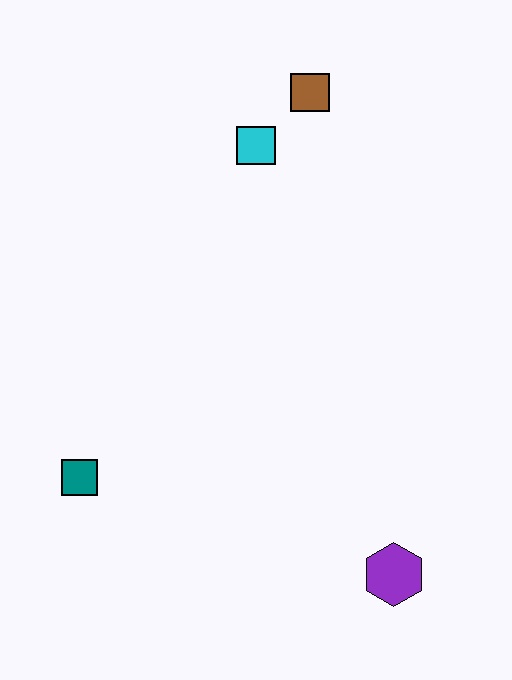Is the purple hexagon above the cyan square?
No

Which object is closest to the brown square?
The cyan square is closest to the brown square.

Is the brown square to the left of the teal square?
No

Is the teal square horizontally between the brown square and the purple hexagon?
No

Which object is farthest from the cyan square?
The purple hexagon is farthest from the cyan square.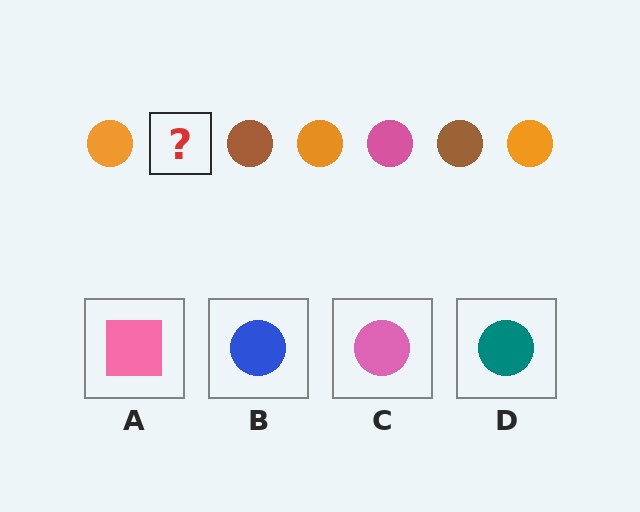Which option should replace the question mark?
Option C.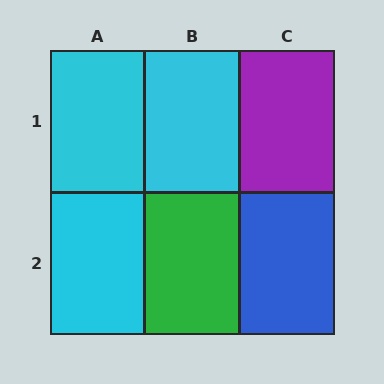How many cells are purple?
1 cell is purple.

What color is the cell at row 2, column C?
Blue.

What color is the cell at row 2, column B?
Green.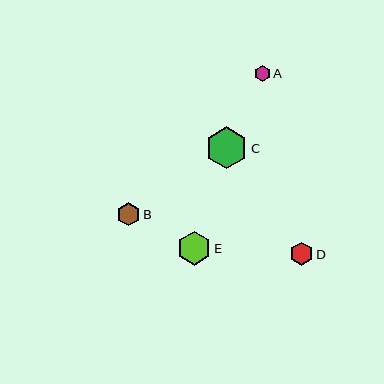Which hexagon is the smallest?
Hexagon A is the smallest with a size of approximately 15 pixels.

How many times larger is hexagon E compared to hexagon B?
Hexagon E is approximately 1.5 times the size of hexagon B.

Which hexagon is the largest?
Hexagon C is the largest with a size of approximately 42 pixels.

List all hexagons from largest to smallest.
From largest to smallest: C, E, B, D, A.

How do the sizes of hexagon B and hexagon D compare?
Hexagon B and hexagon D are approximately the same size.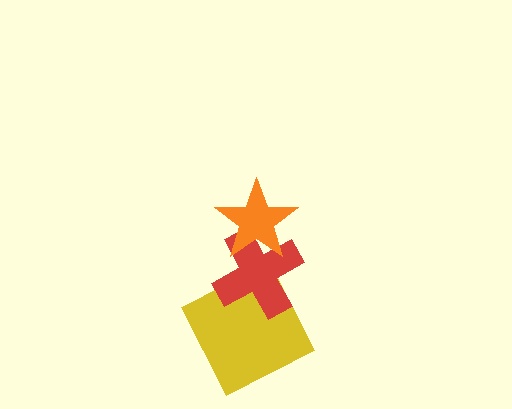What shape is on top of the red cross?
The orange star is on top of the red cross.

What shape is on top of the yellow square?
The red cross is on top of the yellow square.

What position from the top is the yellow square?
The yellow square is 3rd from the top.